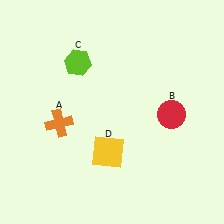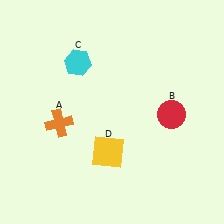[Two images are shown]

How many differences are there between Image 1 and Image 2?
There is 1 difference between the two images.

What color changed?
The hexagon (C) changed from lime in Image 1 to cyan in Image 2.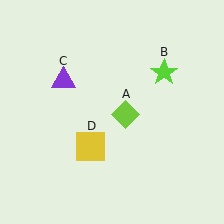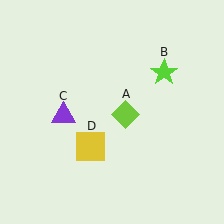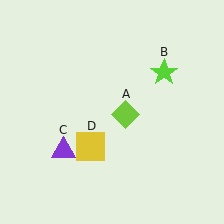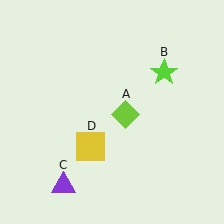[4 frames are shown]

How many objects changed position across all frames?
1 object changed position: purple triangle (object C).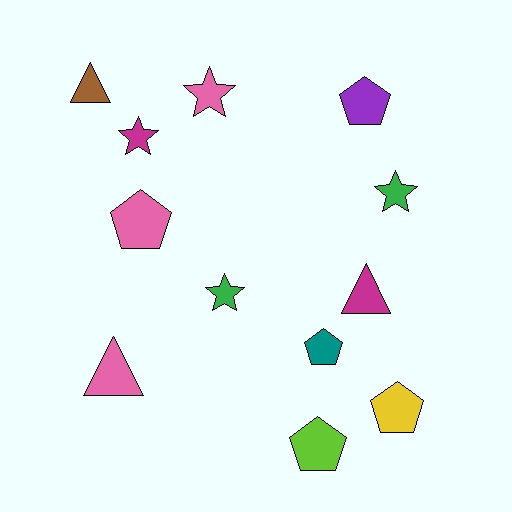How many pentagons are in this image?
There are 5 pentagons.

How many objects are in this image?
There are 12 objects.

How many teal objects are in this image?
There is 1 teal object.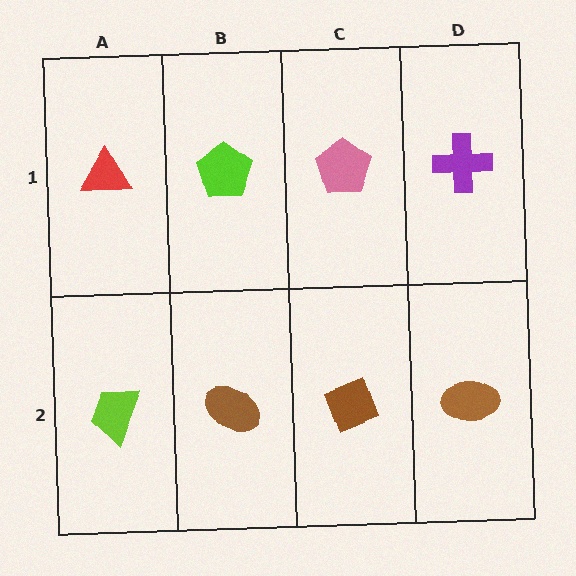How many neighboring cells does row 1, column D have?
2.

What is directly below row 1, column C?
A brown diamond.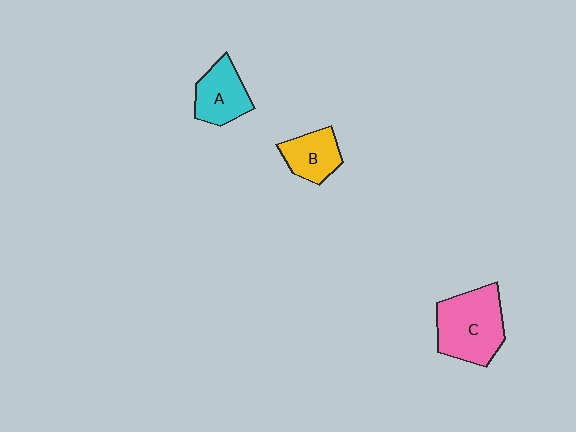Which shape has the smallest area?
Shape B (yellow).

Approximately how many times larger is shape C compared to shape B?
Approximately 1.8 times.